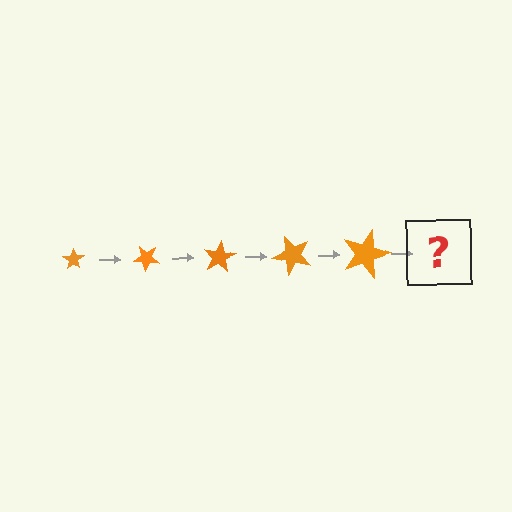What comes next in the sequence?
The next element should be a star, larger than the previous one and rotated 200 degrees from the start.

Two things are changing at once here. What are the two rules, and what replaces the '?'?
The two rules are that the star grows larger each step and it rotates 40 degrees each step. The '?' should be a star, larger than the previous one and rotated 200 degrees from the start.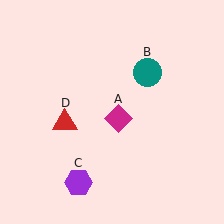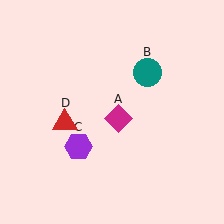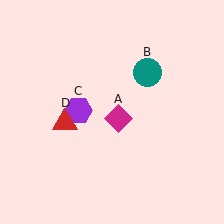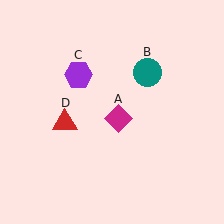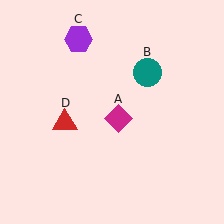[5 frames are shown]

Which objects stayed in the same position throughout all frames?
Magenta diamond (object A) and teal circle (object B) and red triangle (object D) remained stationary.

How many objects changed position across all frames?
1 object changed position: purple hexagon (object C).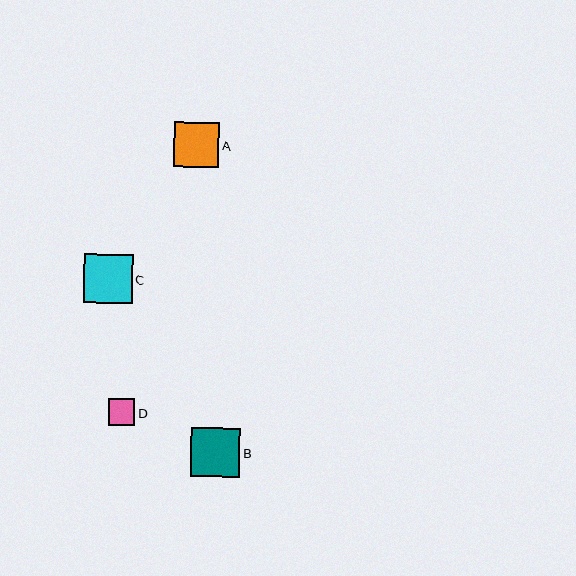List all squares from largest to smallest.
From largest to smallest: C, B, A, D.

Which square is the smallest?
Square D is the smallest with a size of approximately 26 pixels.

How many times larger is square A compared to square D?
Square A is approximately 1.7 times the size of square D.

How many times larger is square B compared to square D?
Square B is approximately 1.9 times the size of square D.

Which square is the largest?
Square C is the largest with a size of approximately 49 pixels.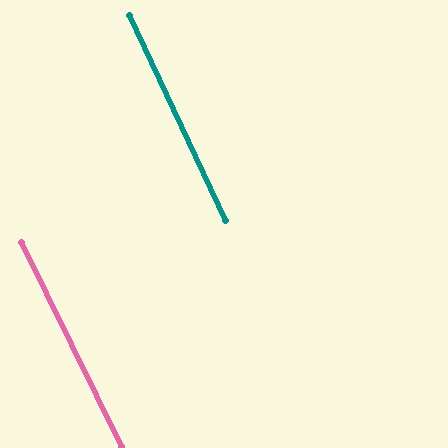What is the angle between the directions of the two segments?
Approximately 1 degree.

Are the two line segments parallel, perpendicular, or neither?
Parallel — their directions differ by only 1.0°.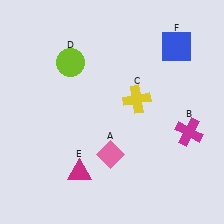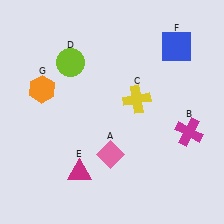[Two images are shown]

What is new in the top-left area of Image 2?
An orange hexagon (G) was added in the top-left area of Image 2.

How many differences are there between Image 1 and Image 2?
There is 1 difference between the two images.